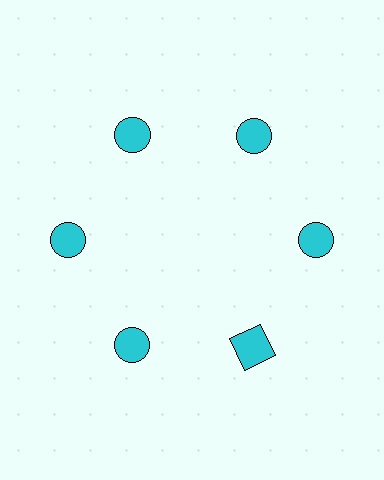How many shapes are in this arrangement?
There are 6 shapes arranged in a ring pattern.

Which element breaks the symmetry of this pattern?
The cyan square at roughly the 5 o'clock position breaks the symmetry. All other shapes are cyan circles.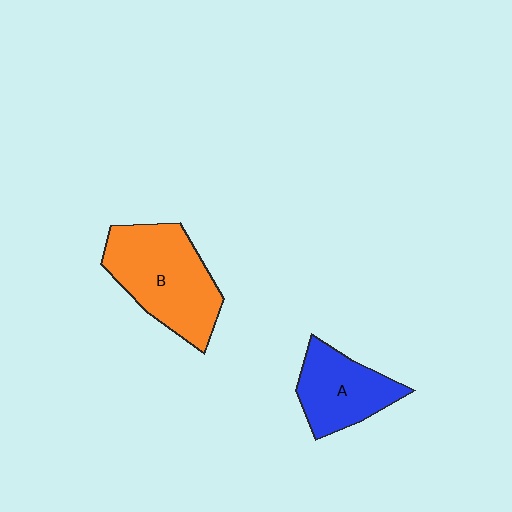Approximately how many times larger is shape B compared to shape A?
Approximately 1.5 times.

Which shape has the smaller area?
Shape A (blue).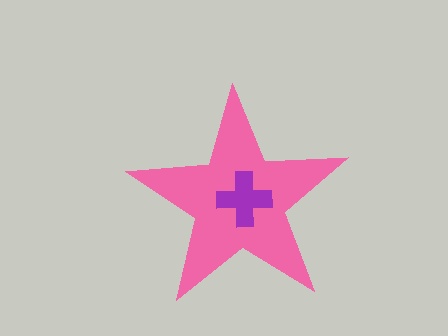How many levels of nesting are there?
2.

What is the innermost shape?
The purple cross.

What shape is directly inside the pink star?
The purple cross.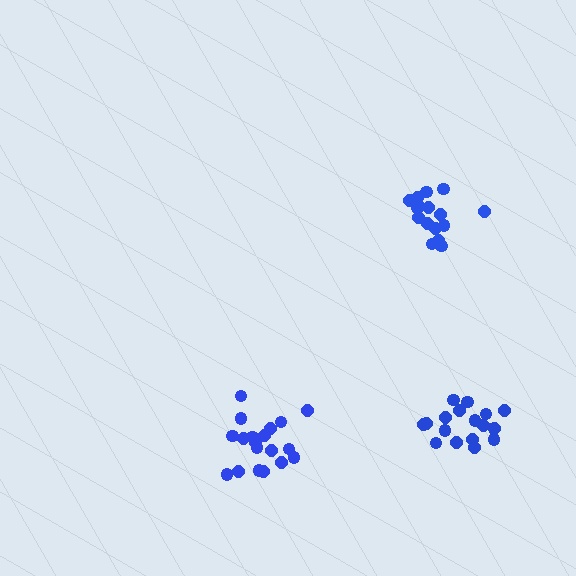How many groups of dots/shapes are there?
There are 3 groups.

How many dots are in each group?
Group 1: 18 dots, Group 2: 17 dots, Group 3: 19 dots (54 total).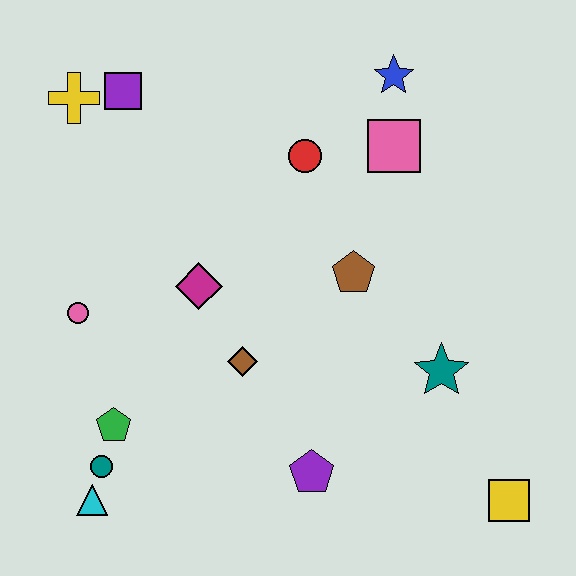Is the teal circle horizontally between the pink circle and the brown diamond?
Yes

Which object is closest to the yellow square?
The teal star is closest to the yellow square.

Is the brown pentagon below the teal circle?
No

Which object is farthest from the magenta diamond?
The yellow square is farthest from the magenta diamond.